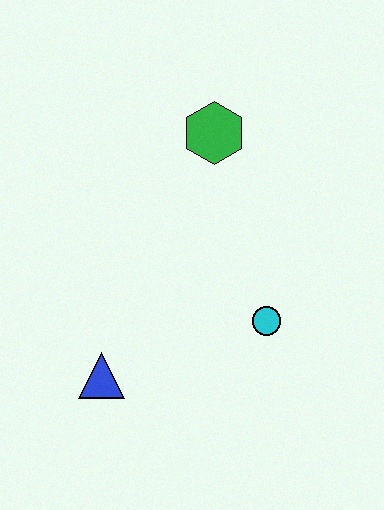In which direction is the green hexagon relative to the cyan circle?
The green hexagon is above the cyan circle.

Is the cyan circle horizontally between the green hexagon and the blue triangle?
No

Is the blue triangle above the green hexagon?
No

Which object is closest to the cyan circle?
The blue triangle is closest to the cyan circle.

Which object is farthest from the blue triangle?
The green hexagon is farthest from the blue triangle.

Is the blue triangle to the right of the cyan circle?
No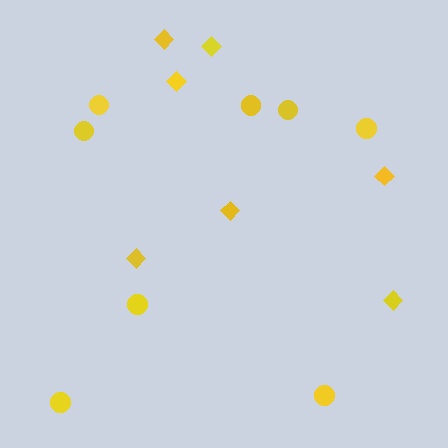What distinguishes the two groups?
There are 2 groups: one group of diamonds (7) and one group of circles (8).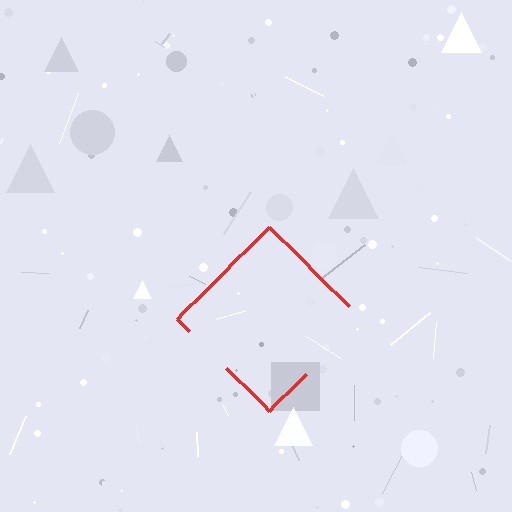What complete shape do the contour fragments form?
The contour fragments form a diamond.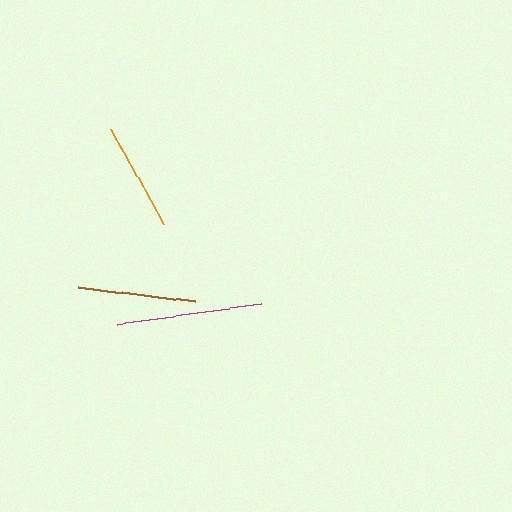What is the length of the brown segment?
The brown segment is approximately 119 pixels long.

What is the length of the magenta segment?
The magenta segment is approximately 145 pixels long.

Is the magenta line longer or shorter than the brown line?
The magenta line is longer than the brown line.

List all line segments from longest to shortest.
From longest to shortest: magenta, brown, orange.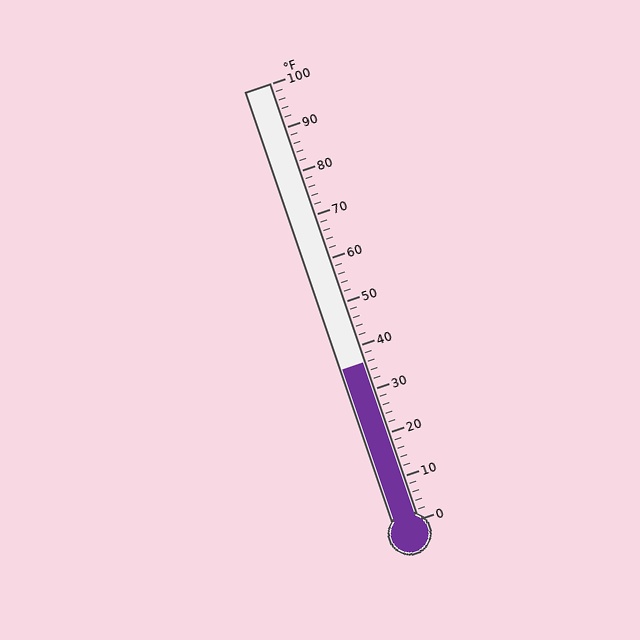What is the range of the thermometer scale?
The thermometer scale ranges from 0°F to 100°F.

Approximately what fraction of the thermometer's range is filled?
The thermometer is filled to approximately 35% of its range.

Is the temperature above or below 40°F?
The temperature is below 40°F.